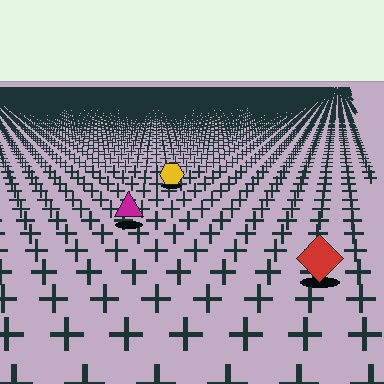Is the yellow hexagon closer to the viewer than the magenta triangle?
No. The magenta triangle is closer — you can tell from the texture gradient: the ground texture is coarser near it.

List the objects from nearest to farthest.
From nearest to farthest: the red diamond, the magenta triangle, the yellow hexagon.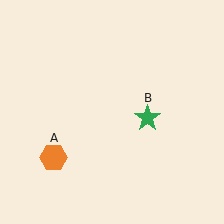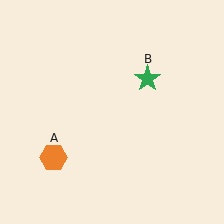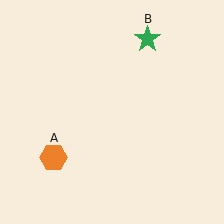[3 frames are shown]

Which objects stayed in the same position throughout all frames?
Orange hexagon (object A) remained stationary.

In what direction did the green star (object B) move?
The green star (object B) moved up.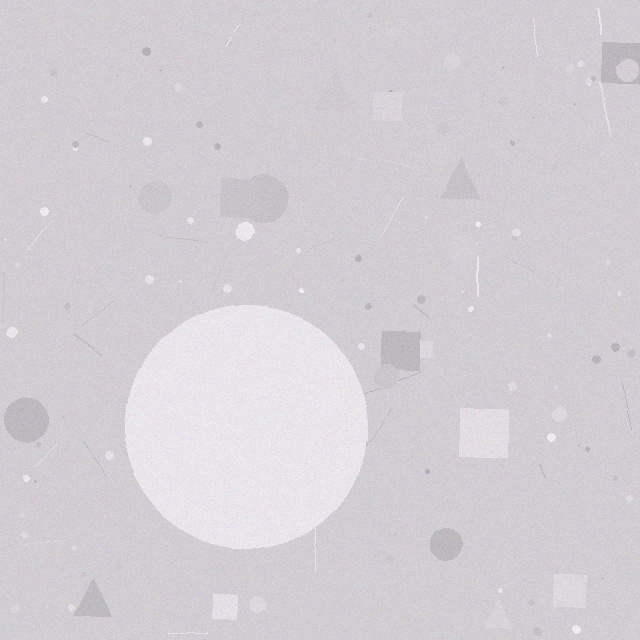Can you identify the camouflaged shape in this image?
The camouflaged shape is a circle.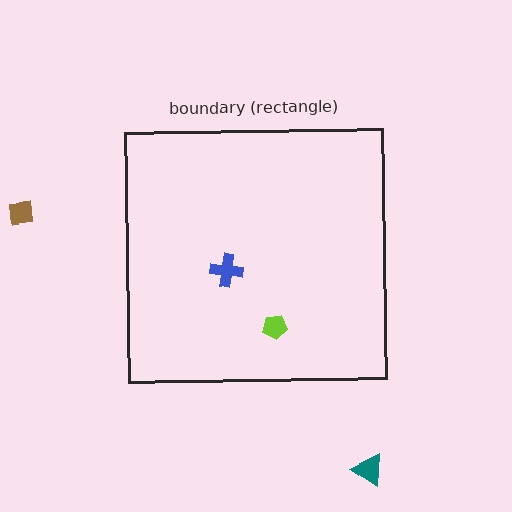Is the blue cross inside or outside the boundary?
Inside.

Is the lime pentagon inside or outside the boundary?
Inside.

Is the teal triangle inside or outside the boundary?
Outside.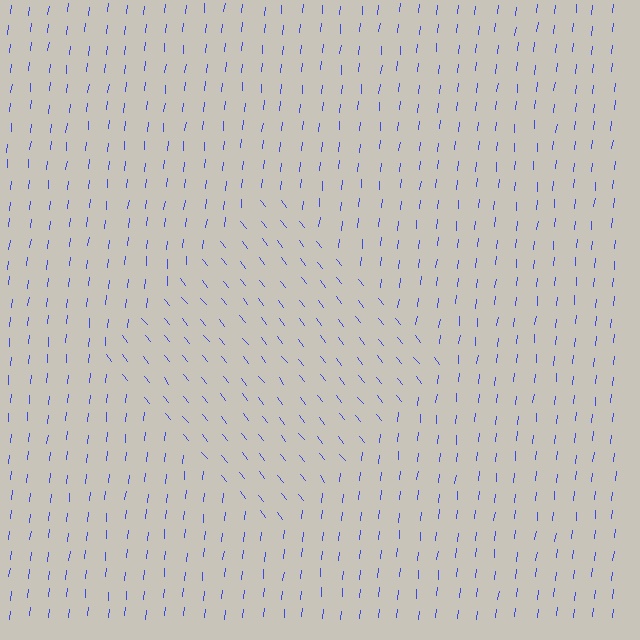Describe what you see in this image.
The image is filled with small blue line segments. A diamond region in the image has lines oriented differently from the surrounding lines, creating a visible texture boundary.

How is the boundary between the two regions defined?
The boundary is defined purely by a change in line orientation (approximately 45 degrees difference). All lines are the same color and thickness.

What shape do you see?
I see a diamond.